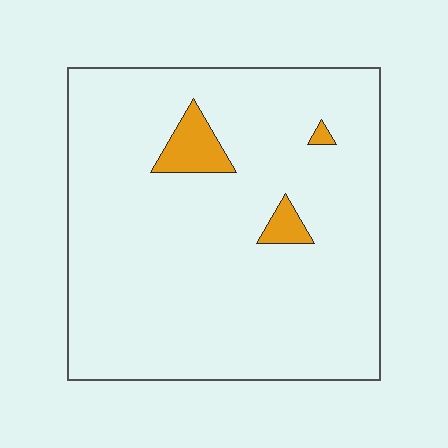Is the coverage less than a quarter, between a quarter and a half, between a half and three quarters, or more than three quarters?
Less than a quarter.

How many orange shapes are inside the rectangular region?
3.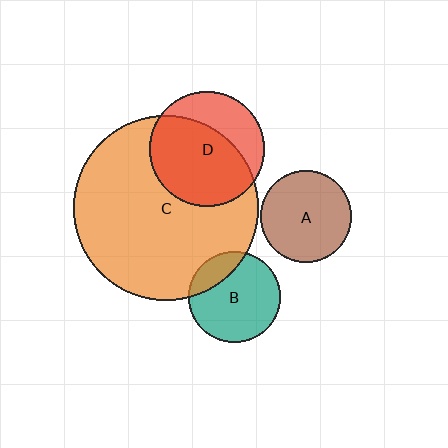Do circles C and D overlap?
Yes.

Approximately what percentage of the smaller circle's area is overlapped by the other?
Approximately 65%.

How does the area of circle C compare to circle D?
Approximately 2.6 times.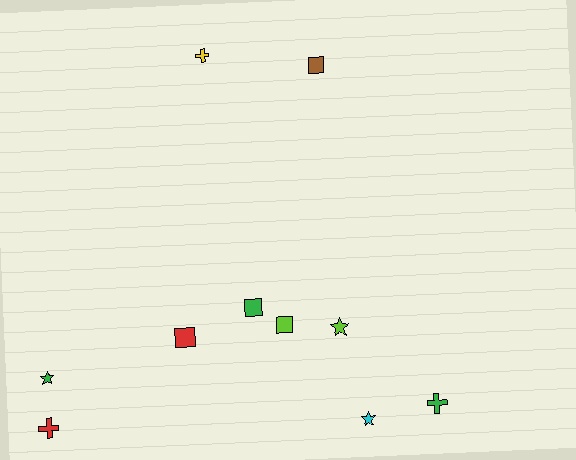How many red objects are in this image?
There are 2 red objects.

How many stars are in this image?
There are 3 stars.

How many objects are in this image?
There are 10 objects.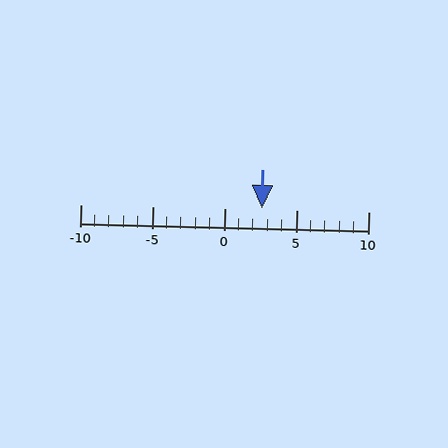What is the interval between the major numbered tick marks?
The major tick marks are spaced 5 units apart.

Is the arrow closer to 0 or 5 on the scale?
The arrow is closer to 5.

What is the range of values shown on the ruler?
The ruler shows values from -10 to 10.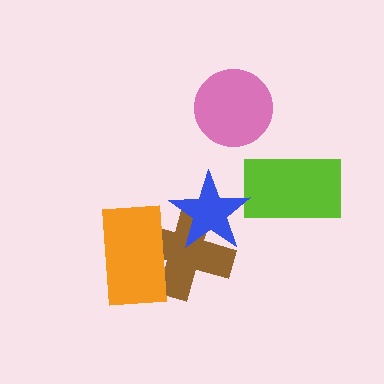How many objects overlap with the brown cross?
2 objects overlap with the brown cross.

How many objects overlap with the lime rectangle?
0 objects overlap with the lime rectangle.